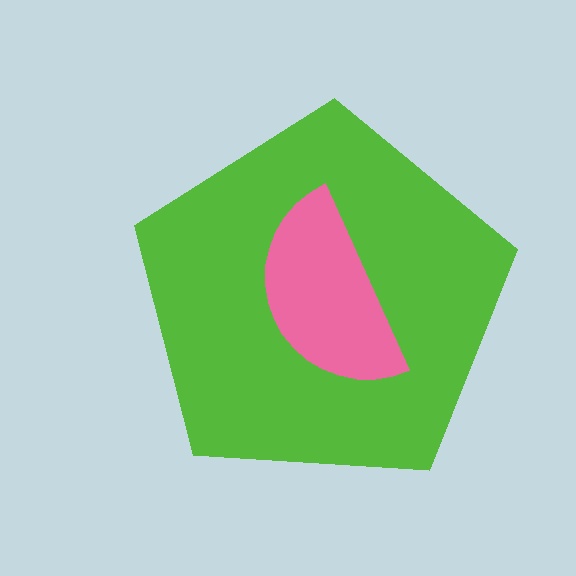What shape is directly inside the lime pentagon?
The pink semicircle.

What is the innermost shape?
The pink semicircle.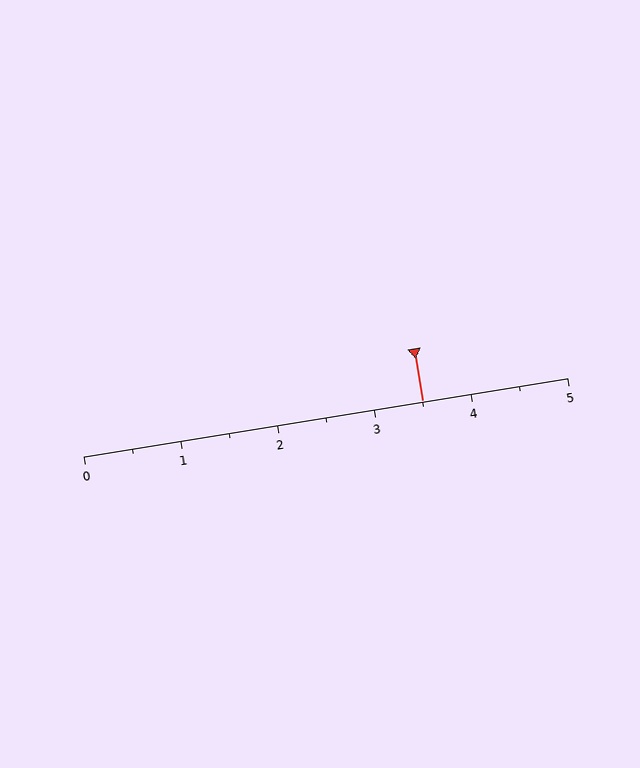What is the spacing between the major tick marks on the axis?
The major ticks are spaced 1 apart.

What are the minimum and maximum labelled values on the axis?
The axis runs from 0 to 5.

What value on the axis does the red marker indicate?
The marker indicates approximately 3.5.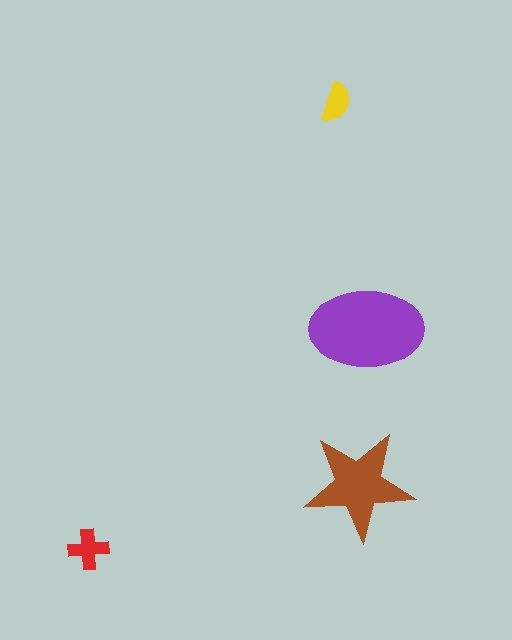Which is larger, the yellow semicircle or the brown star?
The brown star.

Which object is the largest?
The purple ellipse.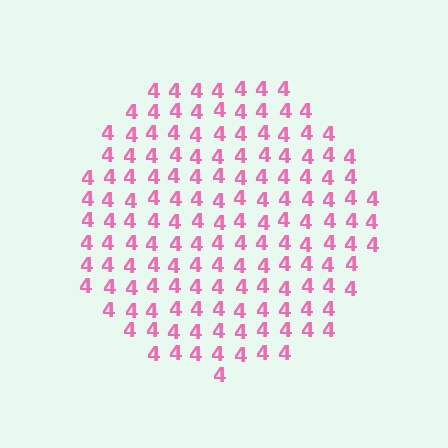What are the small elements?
The small elements are digit 4's.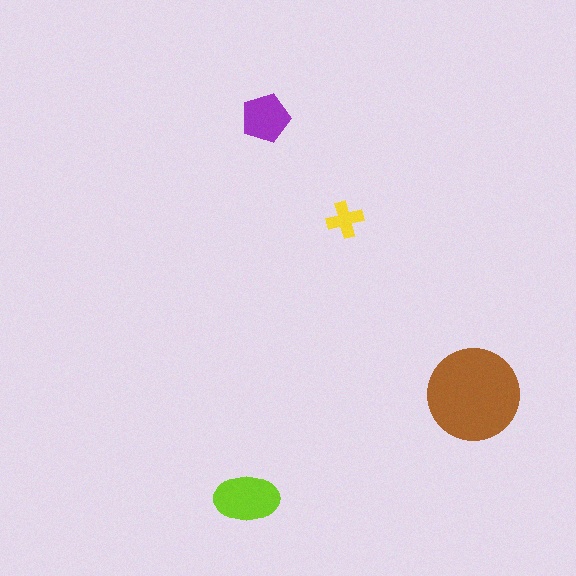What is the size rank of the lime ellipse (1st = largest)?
2nd.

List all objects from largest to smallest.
The brown circle, the lime ellipse, the purple pentagon, the yellow cross.